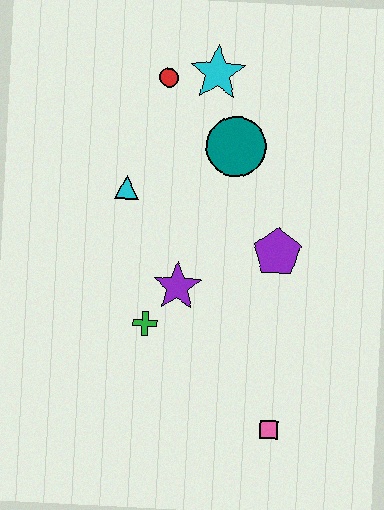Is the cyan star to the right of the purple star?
Yes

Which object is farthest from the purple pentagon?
The red circle is farthest from the purple pentagon.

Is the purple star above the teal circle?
No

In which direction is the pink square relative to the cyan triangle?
The pink square is below the cyan triangle.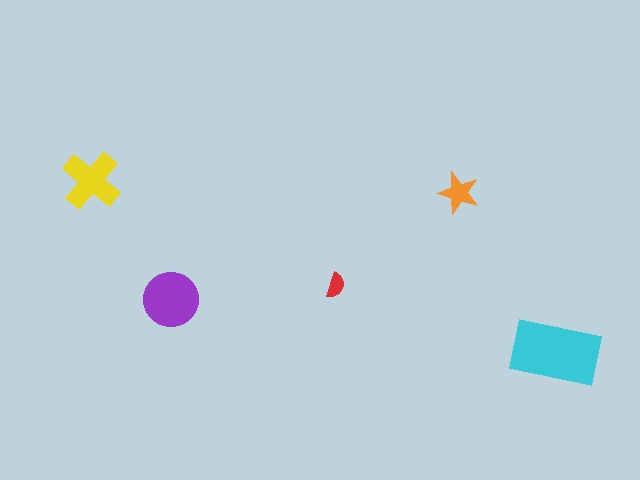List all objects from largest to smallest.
The cyan rectangle, the purple circle, the yellow cross, the orange star, the red semicircle.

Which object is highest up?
The yellow cross is topmost.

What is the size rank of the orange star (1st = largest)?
4th.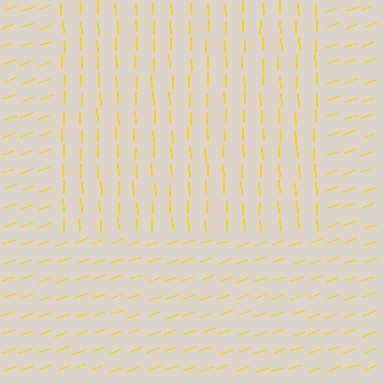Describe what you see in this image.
The image is filled with small yellow line segments. A rectangle region in the image has lines oriented differently from the surrounding lines, creating a visible texture boundary.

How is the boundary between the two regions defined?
The boundary is defined purely by a change in line orientation (approximately 72 degrees difference). All lines are the same color and thickness.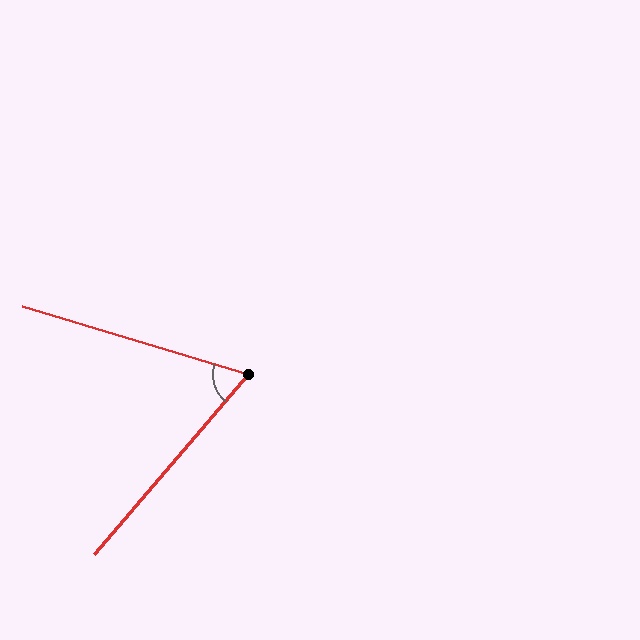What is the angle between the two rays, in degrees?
Approximately 66 degrees.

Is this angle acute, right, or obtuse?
It is acute.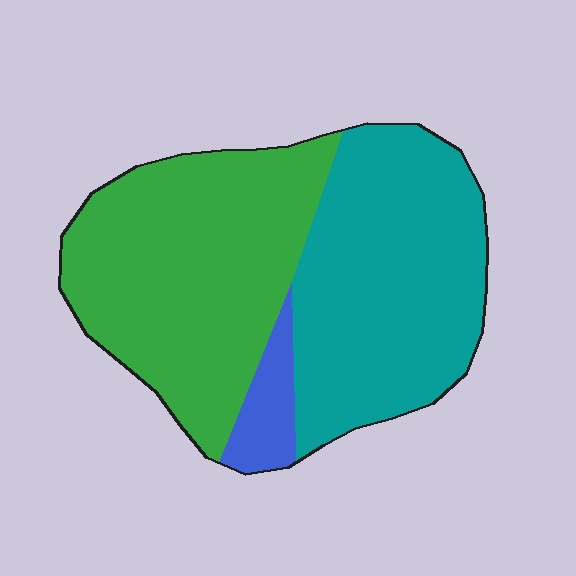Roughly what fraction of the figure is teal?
Teal covers 45% of the figure.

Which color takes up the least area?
Blue, at roughly 5%.